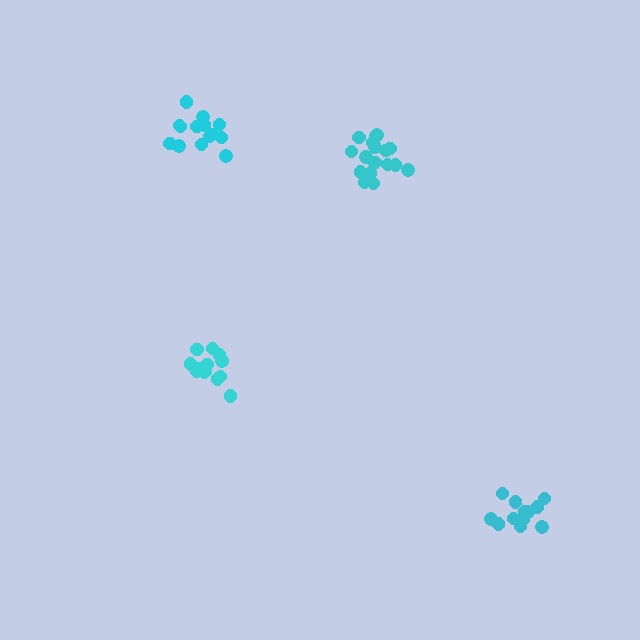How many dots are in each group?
Group 1: 12 dots, Group 2: 13 dots, Group 3: 17 dots, Group 4: 15 dots (57 total).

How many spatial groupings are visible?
There are 4 spatial groupings.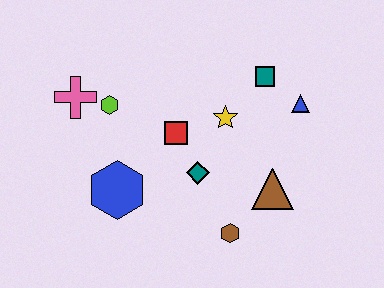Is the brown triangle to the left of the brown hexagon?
No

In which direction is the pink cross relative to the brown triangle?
The pink cross is to the left of the brown triangle.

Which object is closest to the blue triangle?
The teal square is closest to the blue triangle.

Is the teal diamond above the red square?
No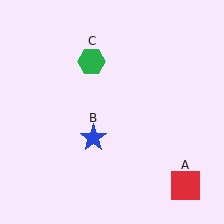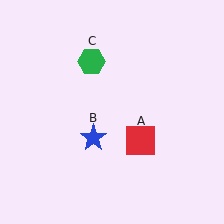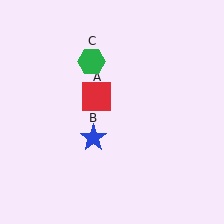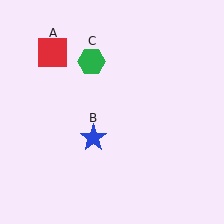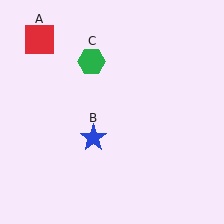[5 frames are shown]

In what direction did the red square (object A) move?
The red square (object A) moved up and to the left.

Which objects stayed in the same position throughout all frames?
Blue star (object B) and green hexagon (object C) remained stationary.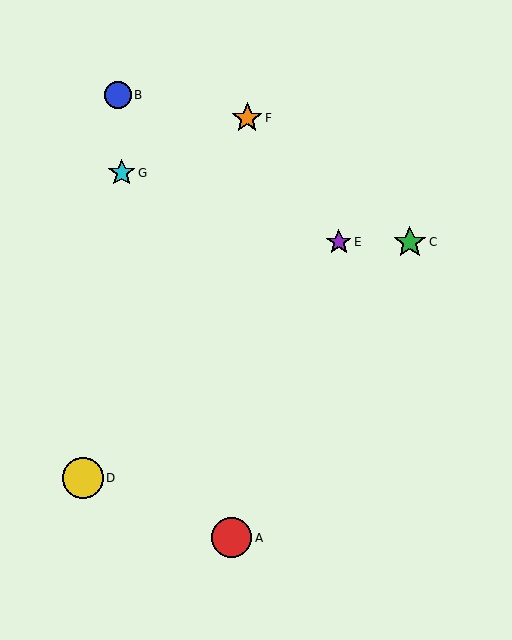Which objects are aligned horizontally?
Objects C, E are aligned horizontally.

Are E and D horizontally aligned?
No, E is at y≈242 and D is at y≈478.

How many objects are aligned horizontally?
2 objects (C, E) are aligned horizontally.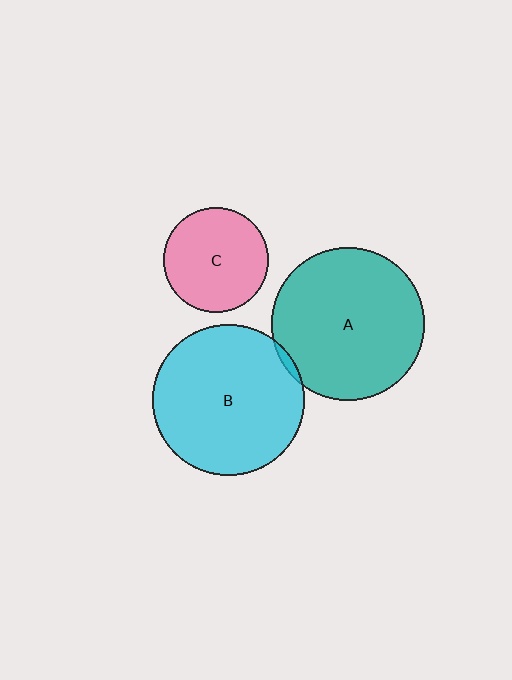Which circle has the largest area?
Circle A (teal).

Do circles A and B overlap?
Yes.